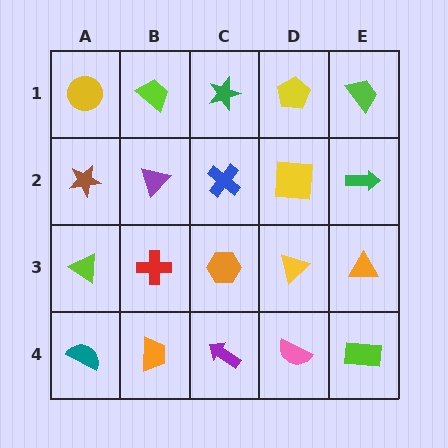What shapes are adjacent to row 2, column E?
A lime trapezoid (row 1, column E), an orange triangle (row 3, column E), a yellow square (row 2, column D).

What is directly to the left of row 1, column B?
A yellow circle.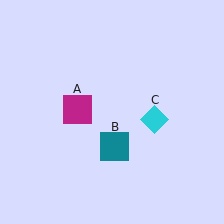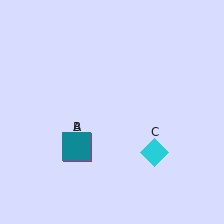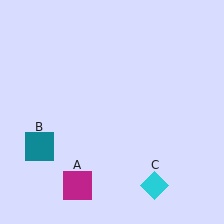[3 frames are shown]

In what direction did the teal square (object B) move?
The teal square (object B) moved left.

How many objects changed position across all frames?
3 objects changed position: magenta square (object A), teal square (object B), cyan diamond (object C).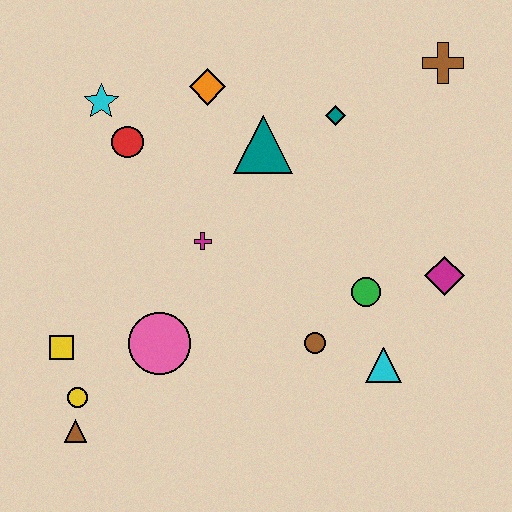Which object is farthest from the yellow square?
The brown cross is farthest from the yellow square.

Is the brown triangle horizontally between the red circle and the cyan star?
No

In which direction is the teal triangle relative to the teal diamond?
The teal triangle is to the left of the teal diamond.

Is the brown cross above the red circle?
Yes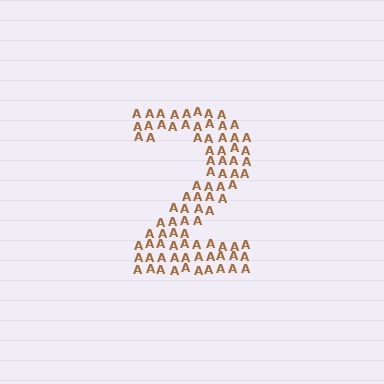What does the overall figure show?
The overall figure shows the digit 2.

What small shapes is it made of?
It is made of small letter A's.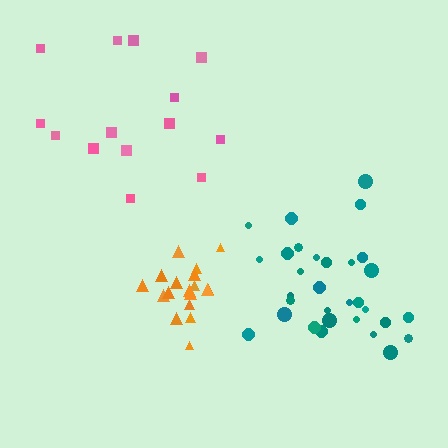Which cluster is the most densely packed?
Orange.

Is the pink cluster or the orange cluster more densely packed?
Orange.